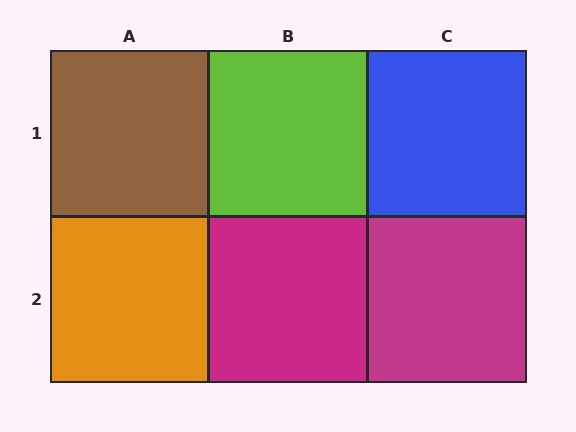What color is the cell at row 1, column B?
Lime.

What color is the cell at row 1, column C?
Blue.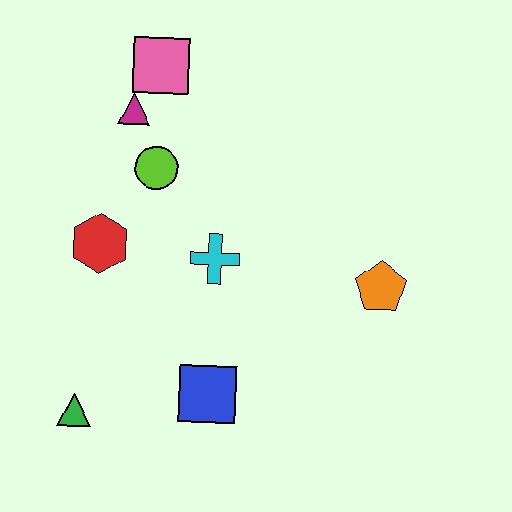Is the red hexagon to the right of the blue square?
No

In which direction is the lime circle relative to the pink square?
The lime circle is below the pink square.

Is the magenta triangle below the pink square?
Yes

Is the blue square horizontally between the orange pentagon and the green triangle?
Yes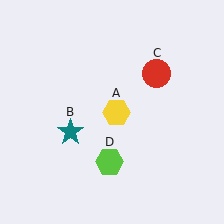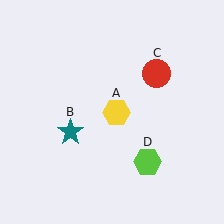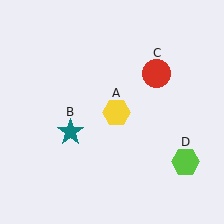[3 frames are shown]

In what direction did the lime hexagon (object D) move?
The lime hexagon (object D) moved right.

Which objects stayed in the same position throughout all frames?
Yellow hexagon (object A) and teal star (object B) and red circle (object C) remained stationary.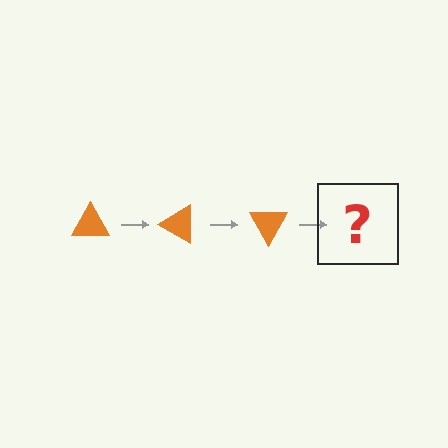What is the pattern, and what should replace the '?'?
The pattern is that the triangle rotates 30 degrees each step. The '?' should be an orange triangle rotated 90 degrees.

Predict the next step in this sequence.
The next step is an orange triangle rotated 90 degrees.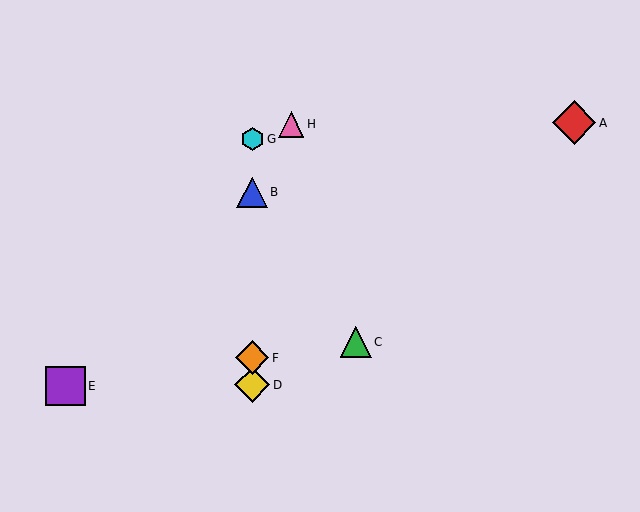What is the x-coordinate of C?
Object C is at x≈356.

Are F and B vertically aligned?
Yes, both are at x≈252.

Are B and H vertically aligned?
No, B is at x≈252 and H is at x≈291.